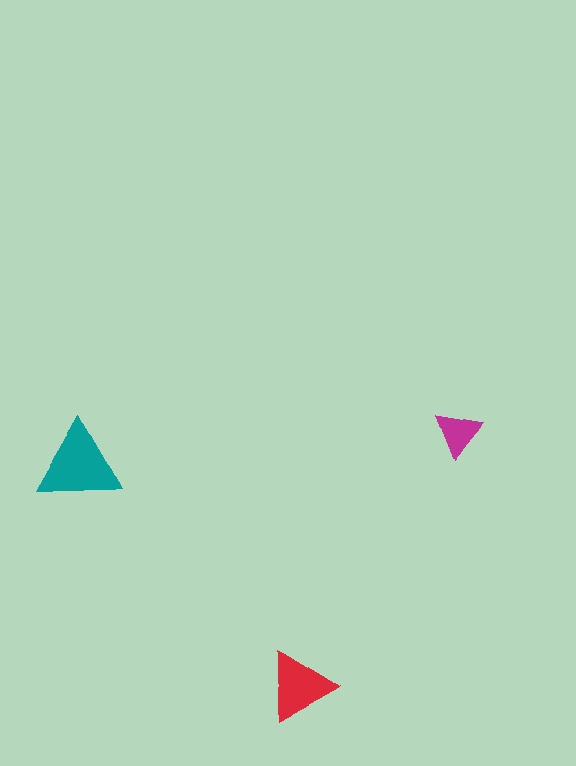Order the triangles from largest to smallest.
the teal one, the red one, the magenta one.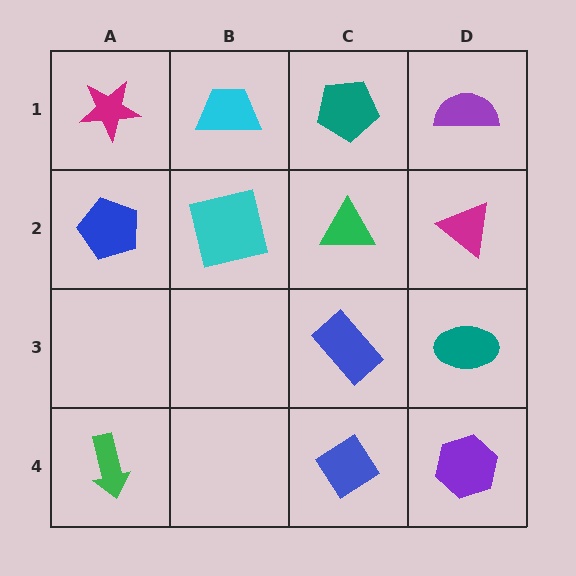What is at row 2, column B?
A cyan square.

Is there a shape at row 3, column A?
No, that cell is empty.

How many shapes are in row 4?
3 shapes.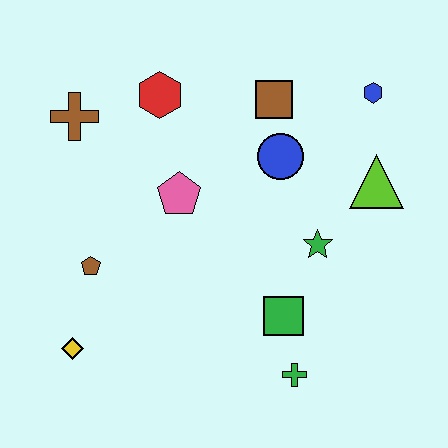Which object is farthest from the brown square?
The yellow diamond is farthest from the brown square.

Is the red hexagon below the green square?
No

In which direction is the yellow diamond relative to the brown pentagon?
The yellow diamond is below the brown pentagon.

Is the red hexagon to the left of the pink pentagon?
Yes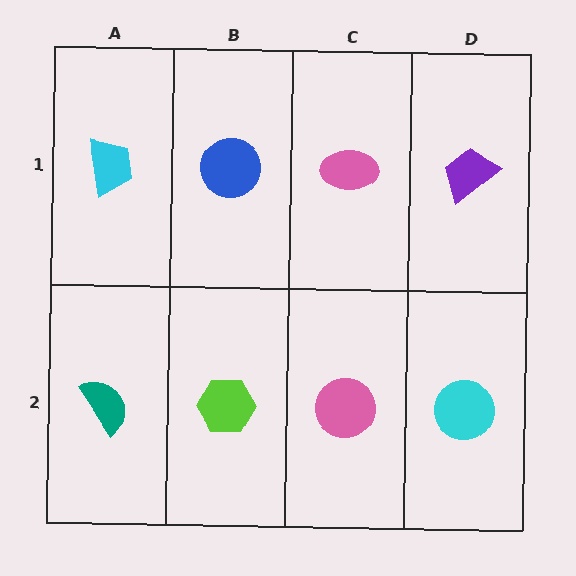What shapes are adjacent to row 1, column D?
A cyan circle (row 2, column D), a pink ellipse (row 1, column C).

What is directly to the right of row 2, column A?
A lime hexagon.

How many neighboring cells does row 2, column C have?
3.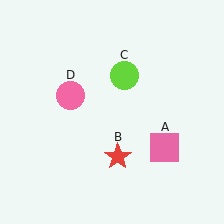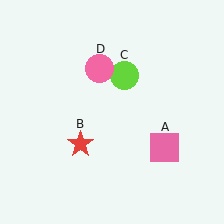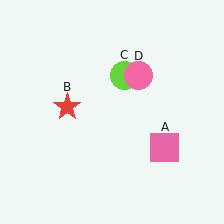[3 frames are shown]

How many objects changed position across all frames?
2 objects changed position: red star (object B), pink circle (object D).